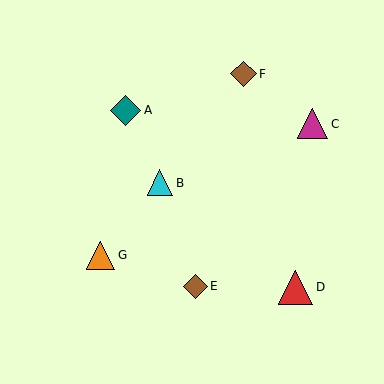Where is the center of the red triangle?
The center of the red triangle is at (296, 287).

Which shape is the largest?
The red triangle (labeled D) is the largest.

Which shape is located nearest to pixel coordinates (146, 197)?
The cyan triangle (labeled B) at (160, 183) is nearest to that location.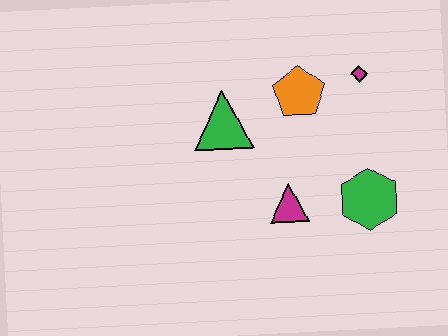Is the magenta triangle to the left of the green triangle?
No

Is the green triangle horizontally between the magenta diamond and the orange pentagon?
No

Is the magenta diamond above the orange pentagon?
Yes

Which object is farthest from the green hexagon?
The green triangle is farthest from the green hexagon.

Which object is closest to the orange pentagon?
The magenta diamond is closest to the orange pentagon.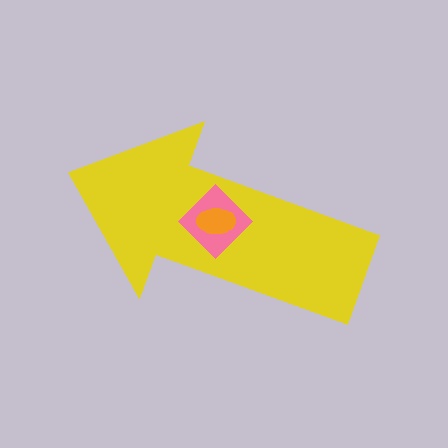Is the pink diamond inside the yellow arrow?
Yes.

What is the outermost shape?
The yellow arrow.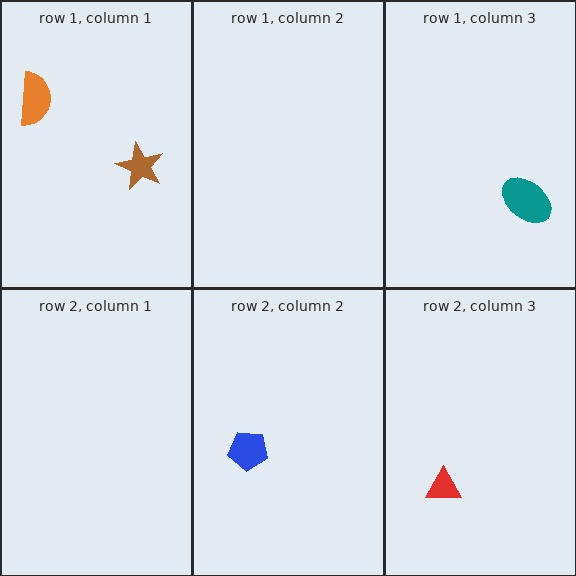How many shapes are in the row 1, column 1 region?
2.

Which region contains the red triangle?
The row 2, column 3 region.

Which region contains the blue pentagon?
The row 2, column 2 region.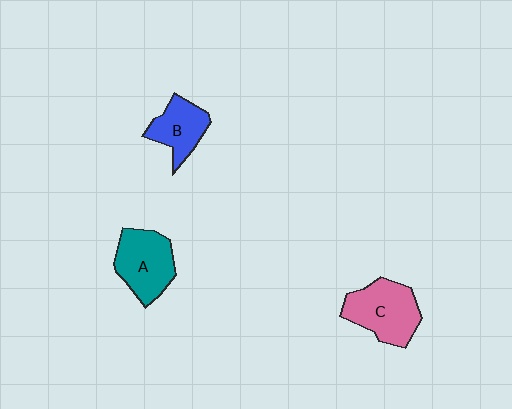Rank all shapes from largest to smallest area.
From largest to smallest: C (pink), A (teal), B (blue).